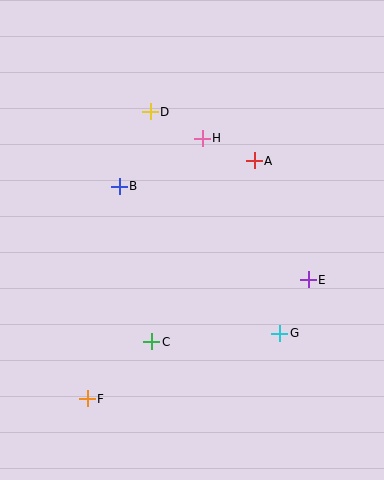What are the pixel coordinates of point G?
Point G is at (280, 333).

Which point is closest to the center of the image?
Point B at (119, 186) is closest to the center.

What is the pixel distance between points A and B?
The distance between A and B is 137 pixels.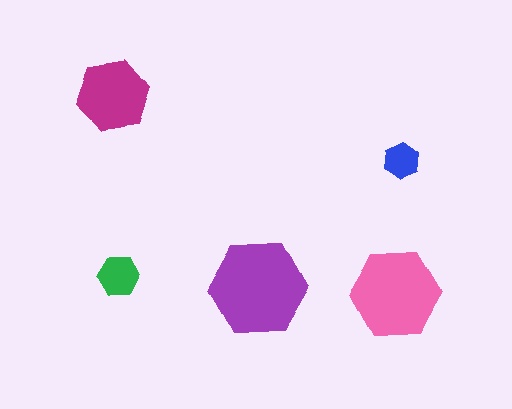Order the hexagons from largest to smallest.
the purple one, the pink one, the magenta one, the green one, the blue one.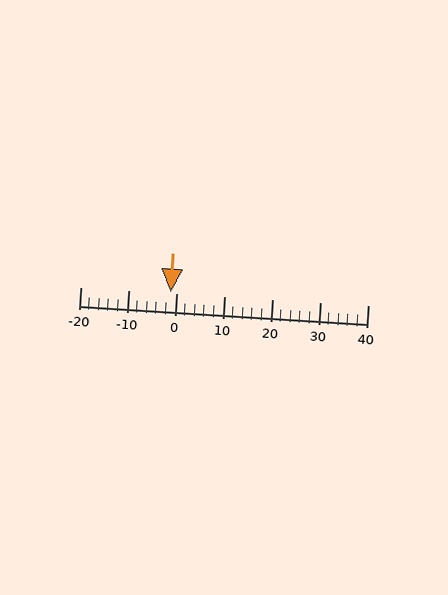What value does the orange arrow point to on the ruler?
The orange arrow points to approximately -1.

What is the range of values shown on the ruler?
The ruler shows values from -20 to 40.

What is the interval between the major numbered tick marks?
The major tick marks are spaced 10 units apart.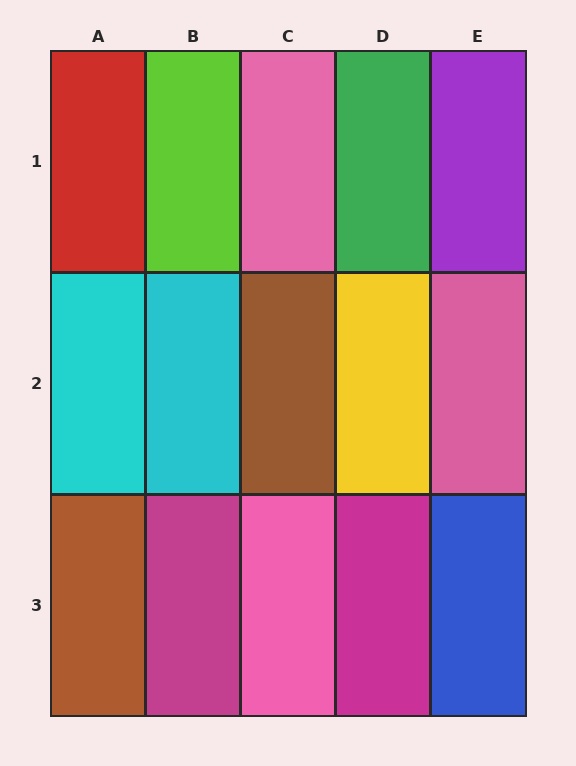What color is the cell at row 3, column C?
Pink.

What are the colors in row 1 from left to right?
Red, lime, pink, green, purple.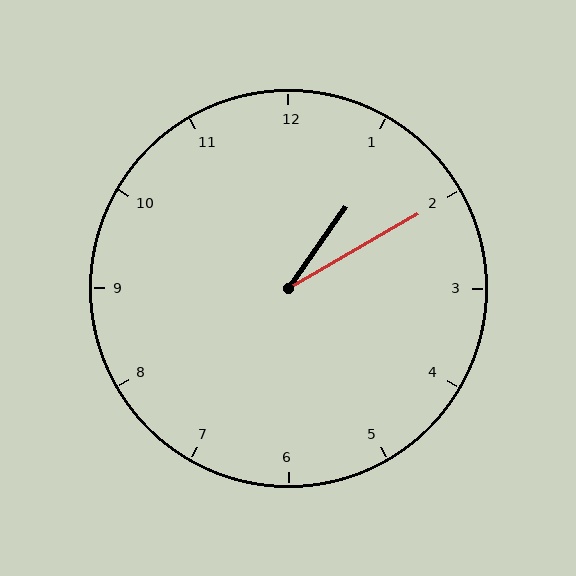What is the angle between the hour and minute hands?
Approximately 25 degrees.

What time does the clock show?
1:10.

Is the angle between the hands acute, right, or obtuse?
It is acute.